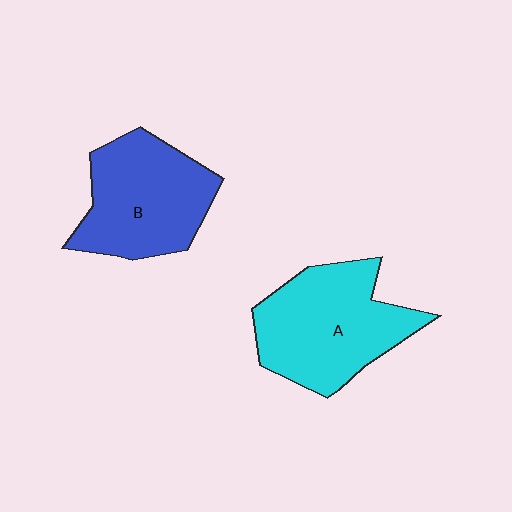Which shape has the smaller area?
Shape B (blue).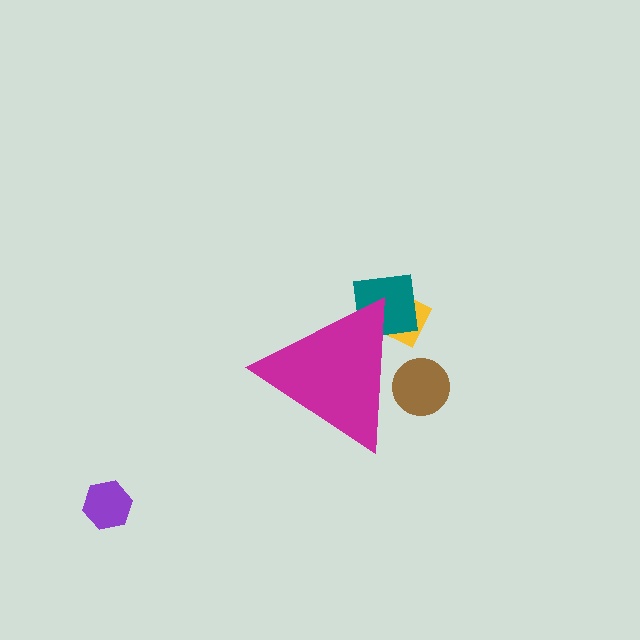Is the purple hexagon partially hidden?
No, the purple hexagon is fully visible.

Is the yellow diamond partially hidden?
Yes, the yellow diamond is partially hidden behind the magenta triangle.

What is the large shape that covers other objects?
A magenta triangle.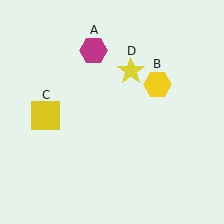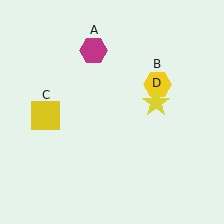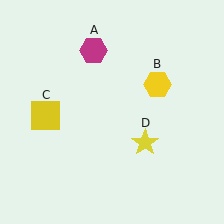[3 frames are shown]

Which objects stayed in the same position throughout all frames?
Magenta hexagon (object A) and yellow hexagon (object B) and yellow square (object C) remained stationary.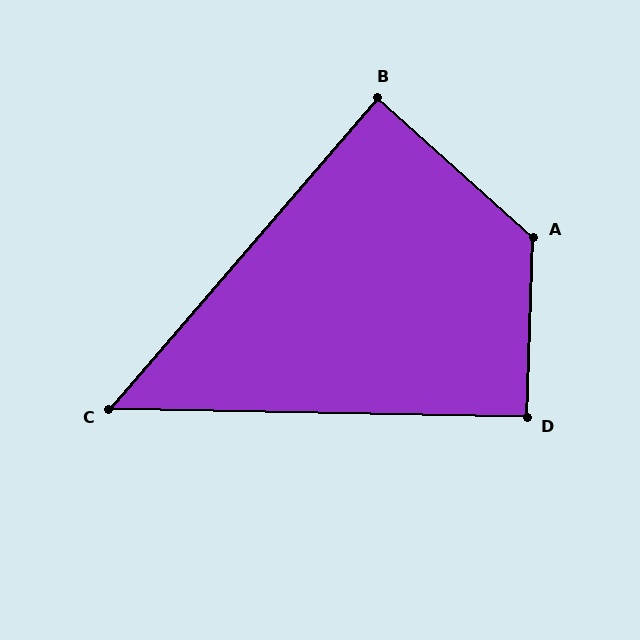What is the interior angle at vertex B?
Approximately 89 degrees (approximately right).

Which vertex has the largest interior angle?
A, at approximately 130 degrees.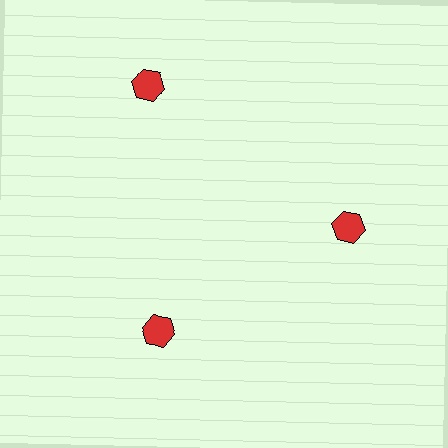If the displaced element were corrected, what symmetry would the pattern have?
It would have 3-fold rotational symmetry — the pattern would map onto itself every 120 degrees.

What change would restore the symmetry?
The symmetry would be restored by moving it inward, back onto the ring so that all 3 hexagons sit at equal angles and equal distance from the center.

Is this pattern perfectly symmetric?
No. The 3 red hexagons are arranged in a ring, but one element near the 11 o'clock position is pushed outward from the center, breaking the 3-fold rotational symmetry.